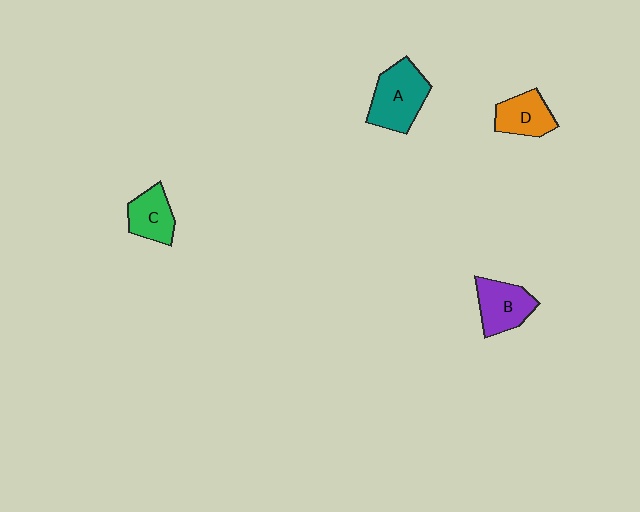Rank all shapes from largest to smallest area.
From largest to smallest: A (teal), B (purple), D (orange), C (green).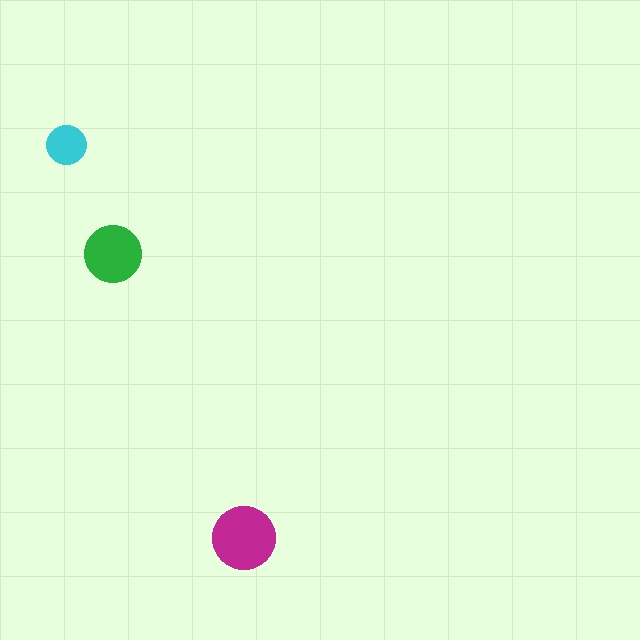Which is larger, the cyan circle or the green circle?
The green one.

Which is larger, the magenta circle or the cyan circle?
The magenta one.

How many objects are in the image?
There are 3 objects in the image.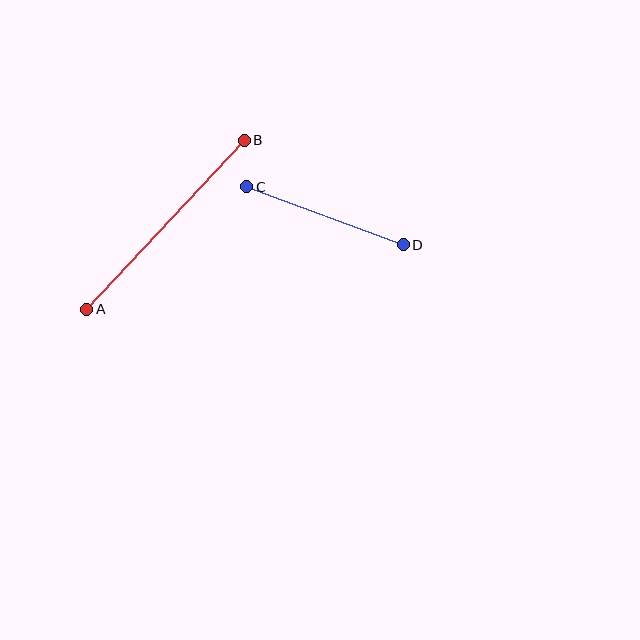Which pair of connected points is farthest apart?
Points A and B are farthest apart.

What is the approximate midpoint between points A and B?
The midpoint is at approximately (165, 225) pixels.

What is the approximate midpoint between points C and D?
The midpoint is at approximately (325, 216) pixels.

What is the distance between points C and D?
The distance is approximately 167 pixels.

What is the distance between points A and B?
The distance is approximately 231 pixels.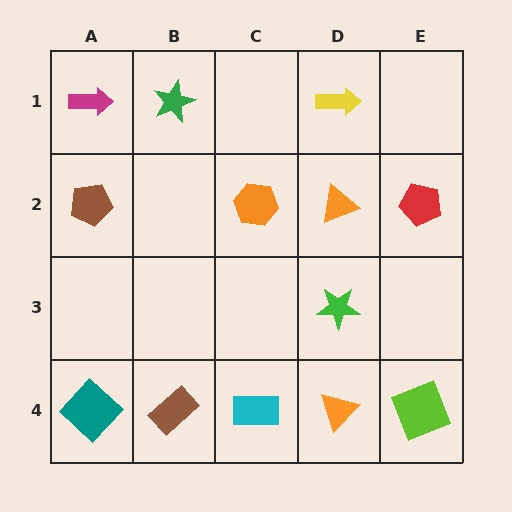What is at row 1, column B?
A green star.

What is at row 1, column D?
A yellow arrow.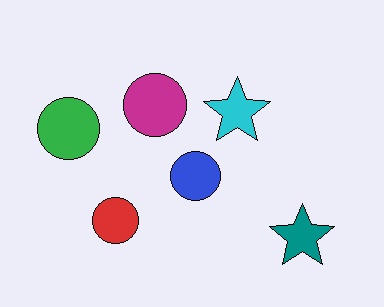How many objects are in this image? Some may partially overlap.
There are 6 objects.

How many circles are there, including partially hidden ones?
There are 4 circles.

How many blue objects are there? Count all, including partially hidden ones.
There is 1 blue object.